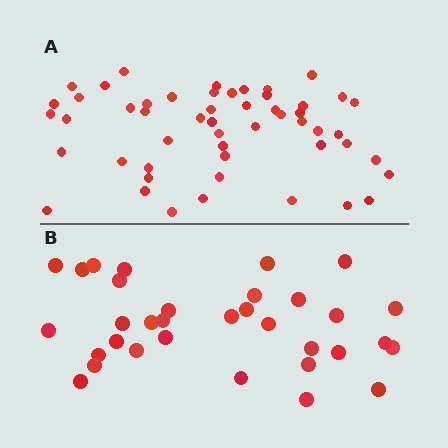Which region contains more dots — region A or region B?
Region A (the top region) has more dots.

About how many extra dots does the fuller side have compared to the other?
Region A has approximately 20 more dots than region B.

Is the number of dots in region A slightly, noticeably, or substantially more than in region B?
Region A has substantially more. The ratio is roughly 1.6 to 1.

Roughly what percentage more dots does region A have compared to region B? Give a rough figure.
About 60% more.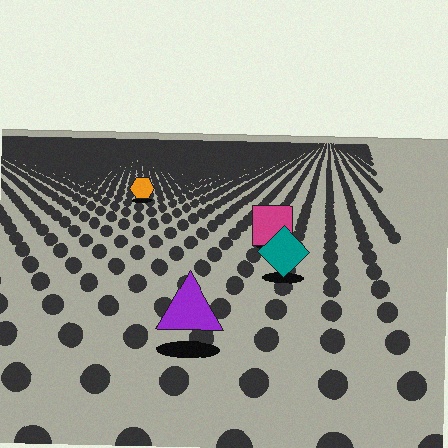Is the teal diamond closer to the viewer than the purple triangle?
No. The purple triangle is closer — you can tell from the texture gradient: the ground texture is coarser near it.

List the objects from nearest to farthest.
From nearest to farthest: the purple triangle, the teal diamond, the magenta square, the orange hexagon.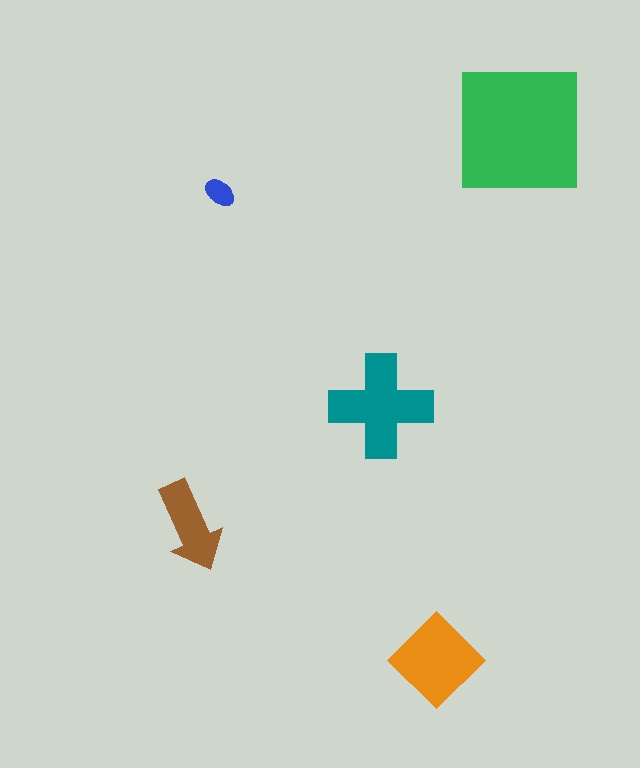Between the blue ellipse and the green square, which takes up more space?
The green square.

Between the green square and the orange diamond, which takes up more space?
The green square.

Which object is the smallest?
The blue ellipse.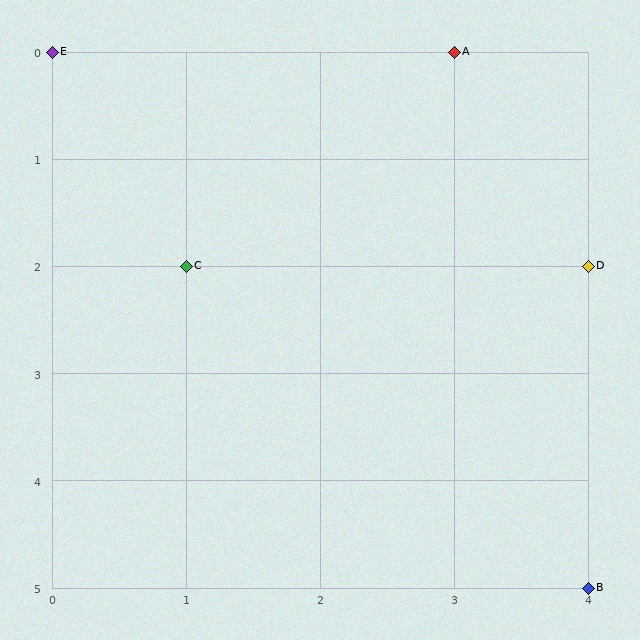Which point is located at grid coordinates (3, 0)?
Point A is at (3, 0).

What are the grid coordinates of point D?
Point D is at grid coordinates (4, 2).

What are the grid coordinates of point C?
Point C is at grid coordinates (1, 2).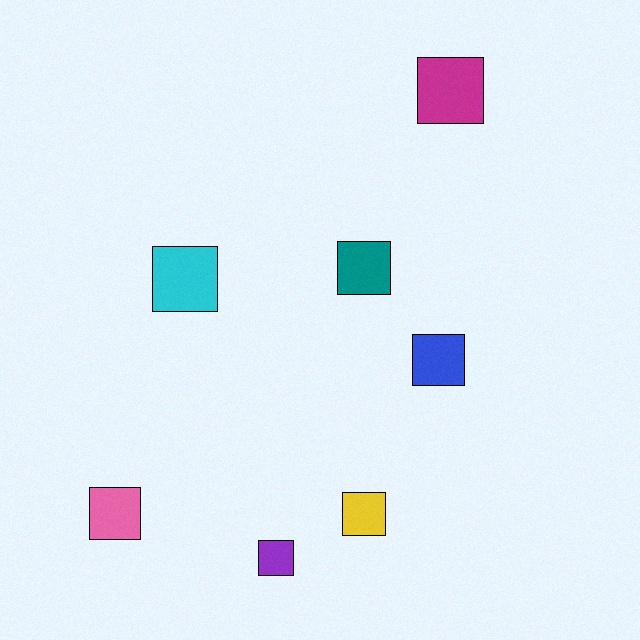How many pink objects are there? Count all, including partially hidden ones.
There is 1 pink object.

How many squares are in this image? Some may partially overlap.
There are 7 squares.